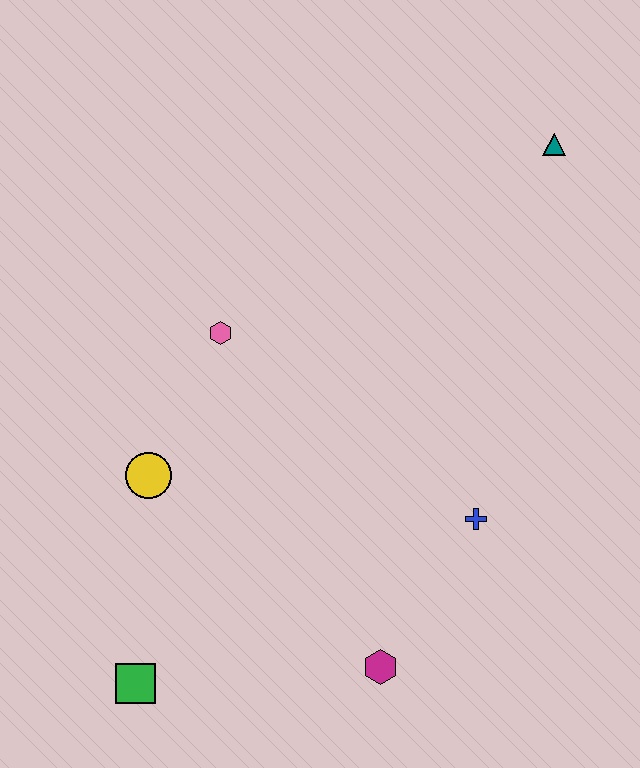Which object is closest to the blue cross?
The magenta hexagon is closest to the blue cross.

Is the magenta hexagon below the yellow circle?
Yes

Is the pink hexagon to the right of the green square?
Yes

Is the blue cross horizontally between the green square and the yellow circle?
No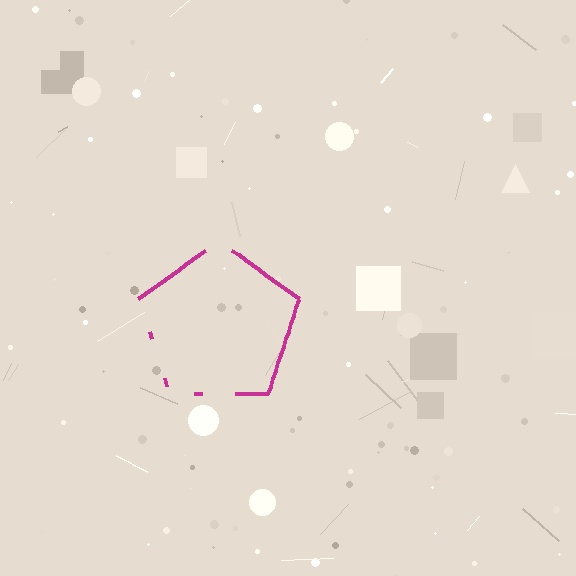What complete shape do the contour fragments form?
The contour fragments form a pentagon.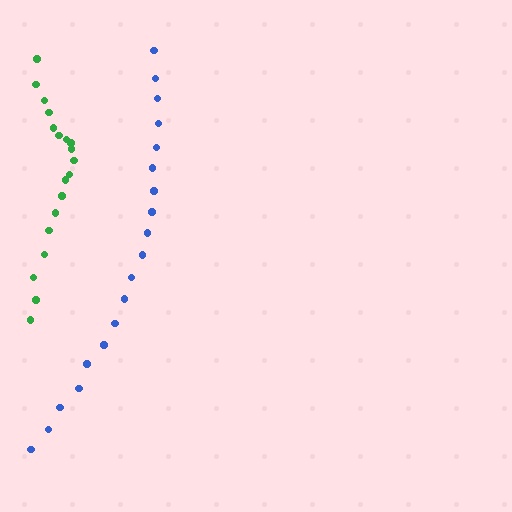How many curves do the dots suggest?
There are 2 distinct paths.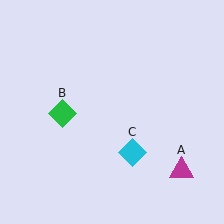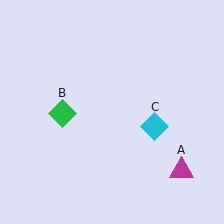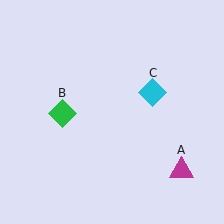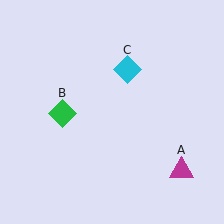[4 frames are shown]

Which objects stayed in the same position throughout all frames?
Magenta triangle (object A) and green diamond (object B) remained stationary.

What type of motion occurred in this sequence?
The cyan diamond (object C) rotated counterclockwise around the center of the scene.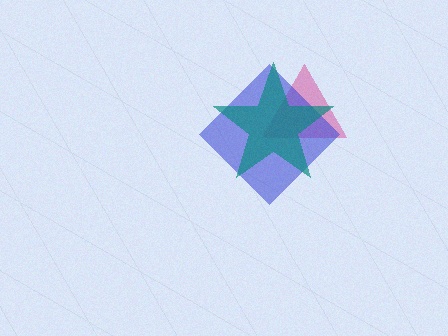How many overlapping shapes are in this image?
There are 3 overlapping shapes in the image.